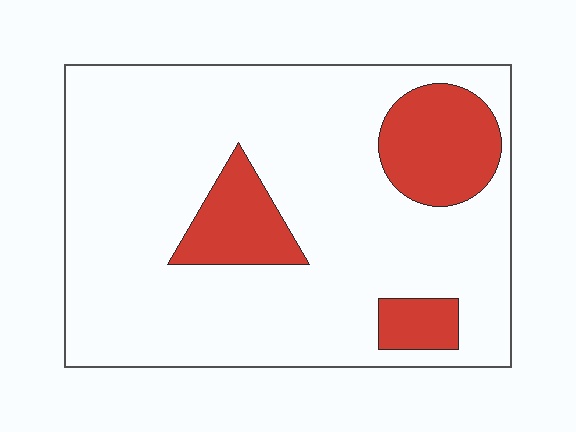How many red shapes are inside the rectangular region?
3.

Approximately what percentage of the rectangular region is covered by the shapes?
Approximately 20%.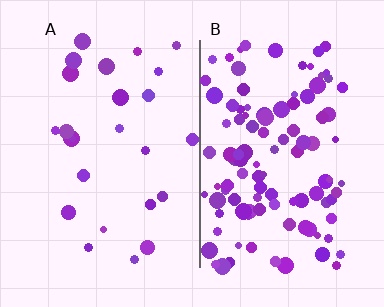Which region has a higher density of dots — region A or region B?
B (the right).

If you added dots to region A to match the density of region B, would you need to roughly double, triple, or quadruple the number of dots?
Approximately quadruple.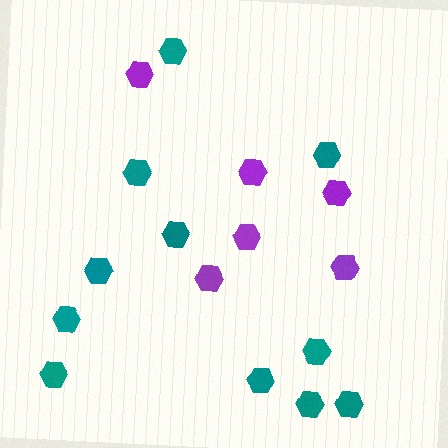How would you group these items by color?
There are 2 groups: one group of teal hexagons (11) and one group of purple hexagons (6).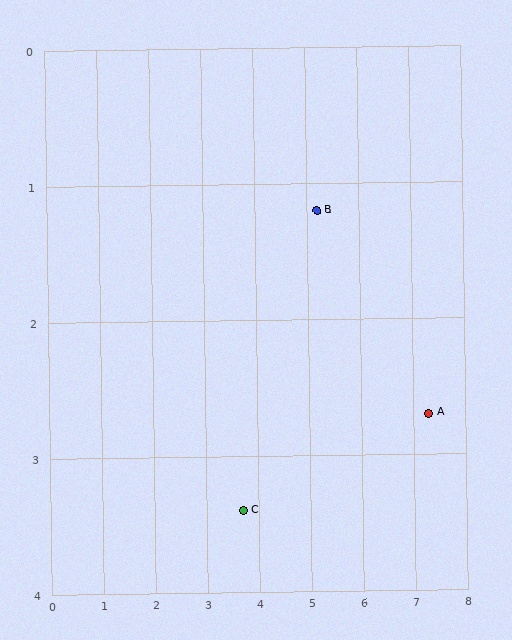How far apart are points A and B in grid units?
Points A and B are about 2.6 grid units apart.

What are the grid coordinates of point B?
Point B is at approximately (5.2, 1.2).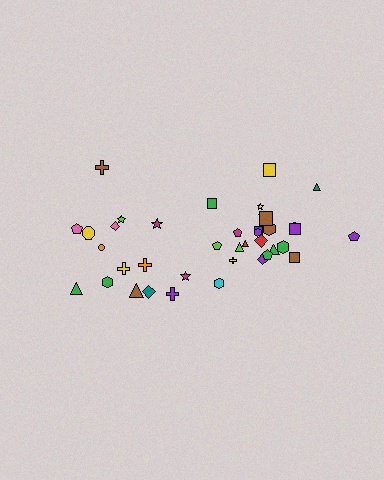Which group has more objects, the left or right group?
The right group.